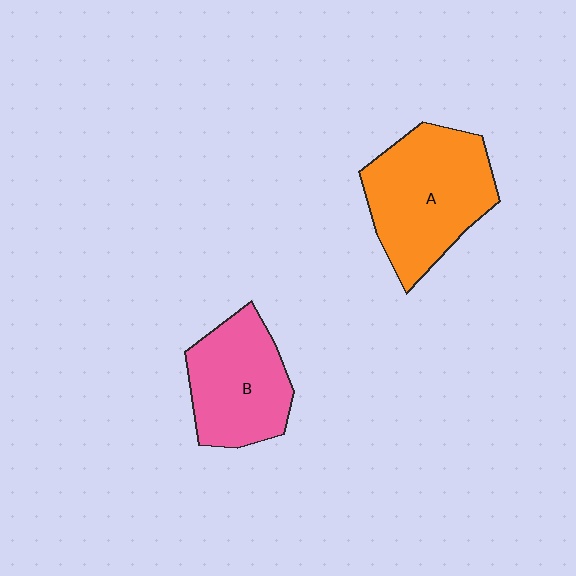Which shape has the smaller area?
Shape B (pink).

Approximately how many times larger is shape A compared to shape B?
Approximately 1.3 times.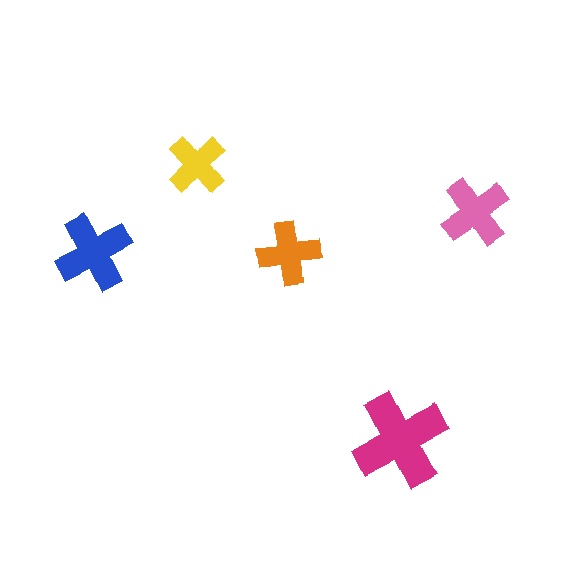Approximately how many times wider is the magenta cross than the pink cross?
About 1.5 times wider.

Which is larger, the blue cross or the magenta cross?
The magenta one.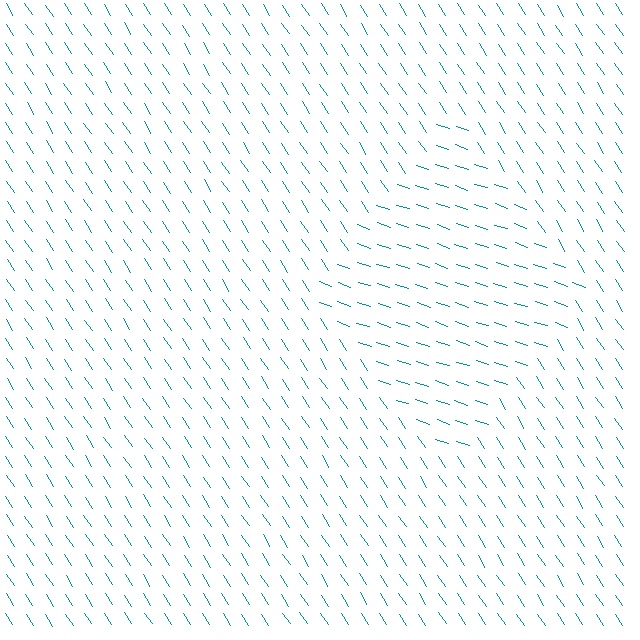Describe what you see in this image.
The image is filled with small teal line segments. A diamond region in the image has lines oriented differently from the surrounding lines, creating a visible texture boundary.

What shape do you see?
I see a diamond.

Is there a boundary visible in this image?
Yes, there is a texture boundary formed by a change in line orientation.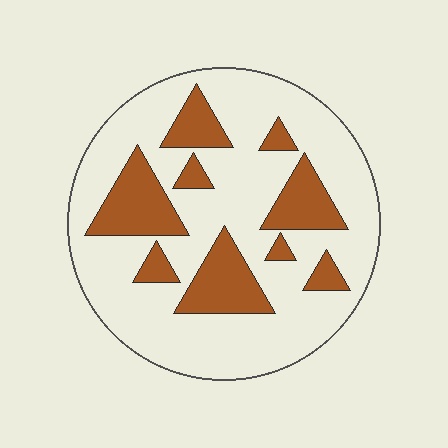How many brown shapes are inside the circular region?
9.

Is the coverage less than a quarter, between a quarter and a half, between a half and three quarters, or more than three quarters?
Between a quarter and a half.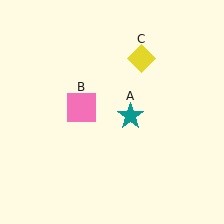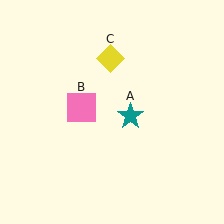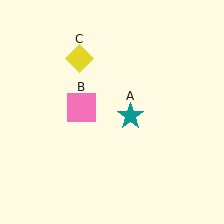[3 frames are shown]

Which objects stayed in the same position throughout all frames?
Teal star (object A) and pink square (object B) remained stationary.